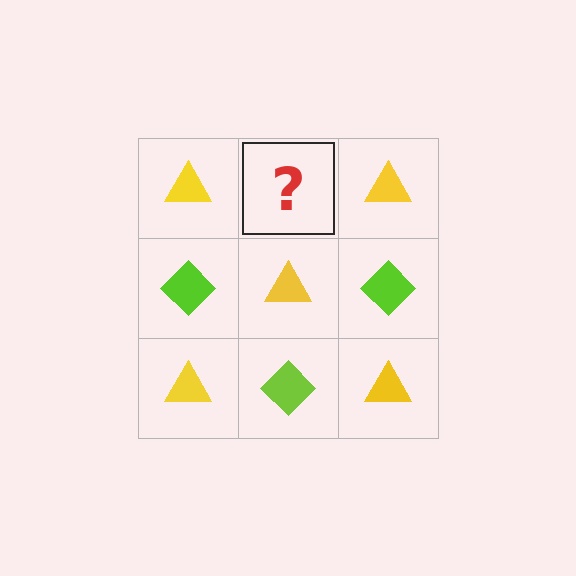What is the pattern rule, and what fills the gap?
The rule is that it alternates yellow triangle and lime diamond in a checkerboard pattern. The gap should be filled with a lime diamond.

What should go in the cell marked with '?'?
The missing cell should contain a lime diamond.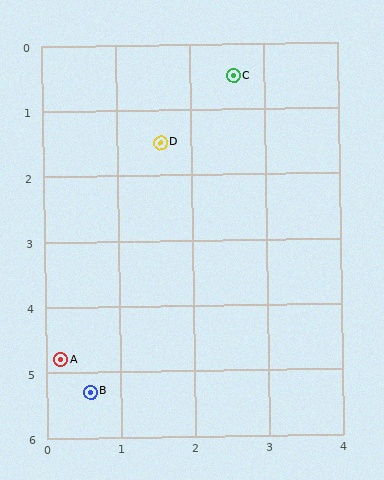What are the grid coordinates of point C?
Point C is at approximately (2.6, 0.5).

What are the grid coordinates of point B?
Point B is at approximately (0.6, 5.3).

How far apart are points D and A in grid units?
Points D and A are about 3.6 grid units apart.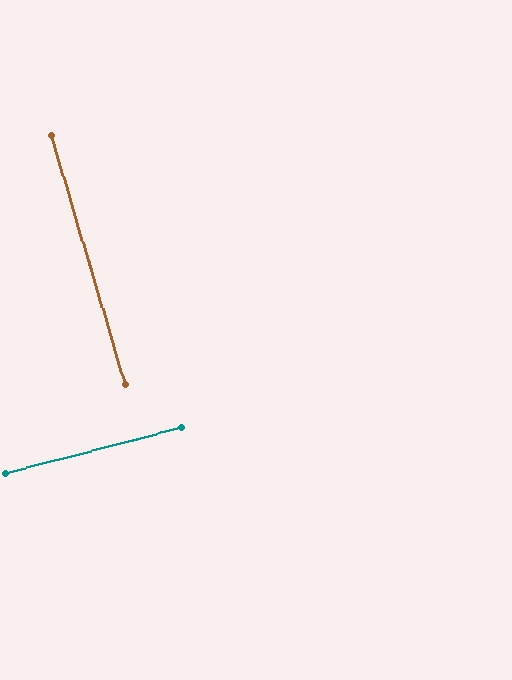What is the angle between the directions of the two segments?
Approximately 88 degrees.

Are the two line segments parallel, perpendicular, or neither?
Perpendicular — they meet at approximately 88°.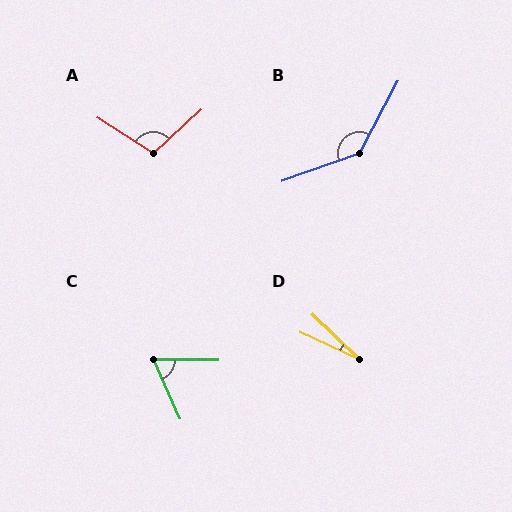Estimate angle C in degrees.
Approximately 66 degrees.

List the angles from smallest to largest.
D (19°), C (66°), A (105°), B (138°).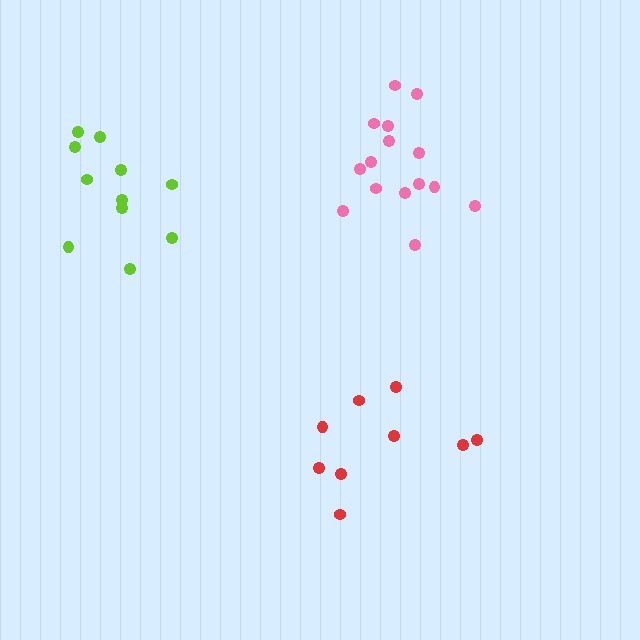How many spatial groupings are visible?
There are 3 spatial groupings.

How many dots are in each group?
Group 1: 9 dots, Group 2: 15 dots, Group 3: 11 dots (35 total).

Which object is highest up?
The pink cluster is topmost.